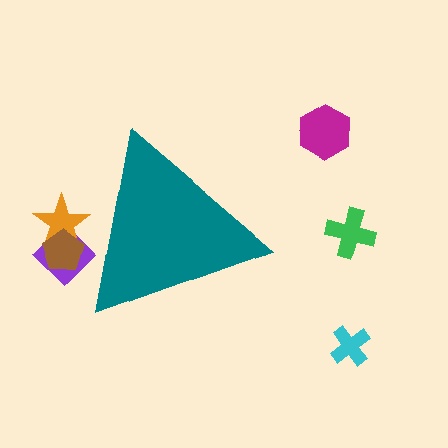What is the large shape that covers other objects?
A teal triangle.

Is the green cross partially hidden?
No, the green cross is fully visible.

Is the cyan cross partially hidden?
No, the cyan cross is fully visible.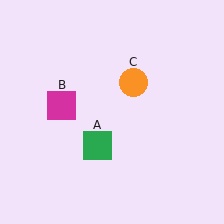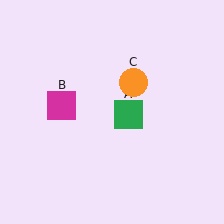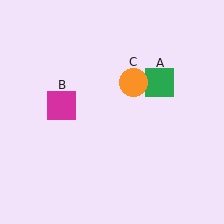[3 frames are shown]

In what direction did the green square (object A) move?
The green square (object A) moved up and to the right.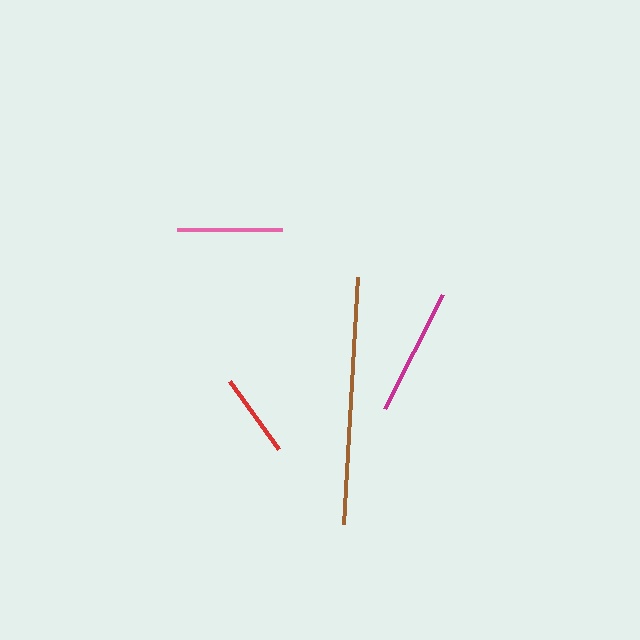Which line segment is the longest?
The brown line is the longest at approximately 248 pixels.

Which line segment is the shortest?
The red line is the shortest at approximately 84 pixels.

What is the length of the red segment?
The red segment is approximately 84 pixels long.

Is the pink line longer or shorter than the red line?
The pink line is longer than the red line.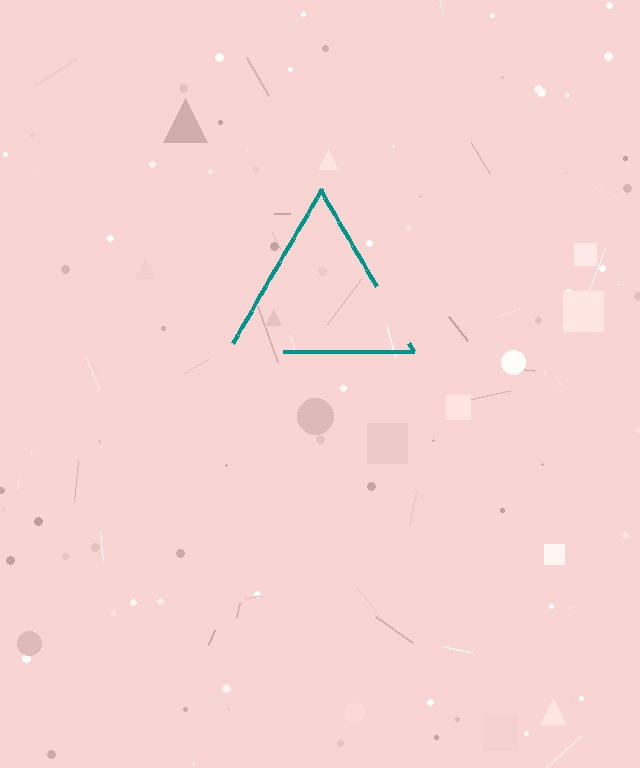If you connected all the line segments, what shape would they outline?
They would outline a triangle.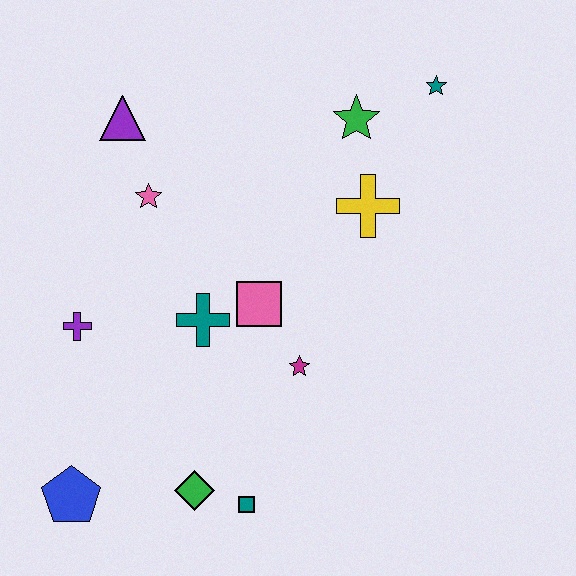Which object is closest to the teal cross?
The pink square is closest to the teal cross.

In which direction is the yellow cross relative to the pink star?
The yellow cross is to the right of the pink star.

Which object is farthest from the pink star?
The teal square is farthest from the pink star.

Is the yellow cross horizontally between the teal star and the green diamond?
Yes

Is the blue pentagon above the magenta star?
No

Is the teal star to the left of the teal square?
No